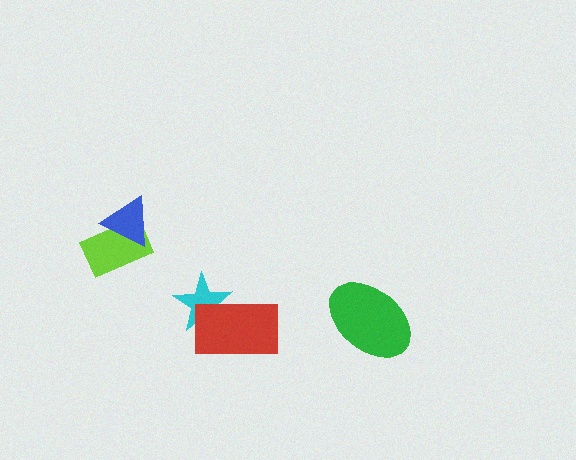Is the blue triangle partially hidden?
No, no other shape covers it.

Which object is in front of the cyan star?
The red rectangle is in front of the cyan star.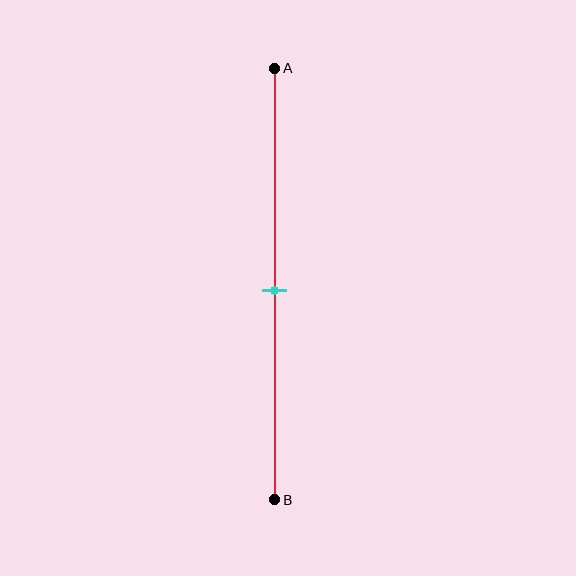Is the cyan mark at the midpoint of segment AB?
Yes, the mark is approximately at the midpoint.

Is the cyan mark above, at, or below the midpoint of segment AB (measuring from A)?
The cyan mark is approximately at the midpoint of segment AB.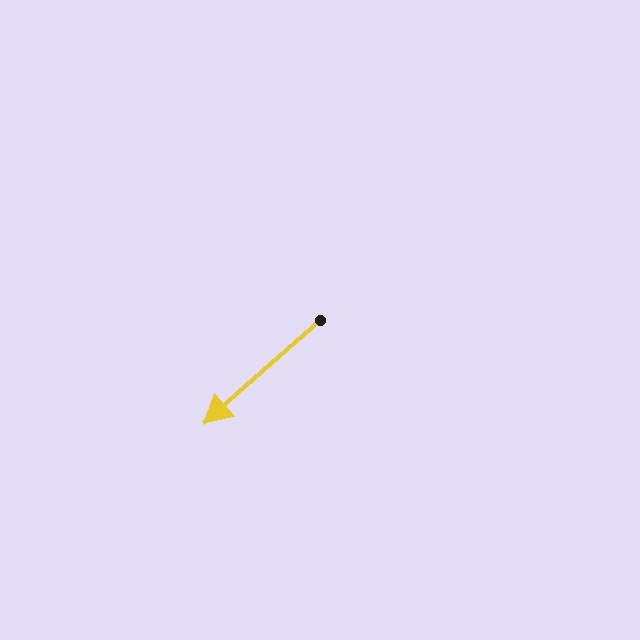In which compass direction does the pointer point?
Southwest.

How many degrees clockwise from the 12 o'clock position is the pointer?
Approximately 228 degrees.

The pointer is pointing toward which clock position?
Roughly 8 o'clock.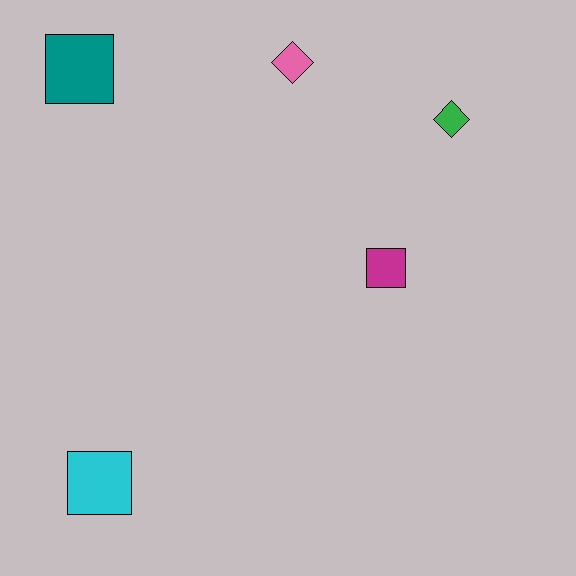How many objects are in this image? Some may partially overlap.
There are 5 objects.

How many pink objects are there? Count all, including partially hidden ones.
There is 1 pink object.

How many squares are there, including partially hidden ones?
There are 3 squares.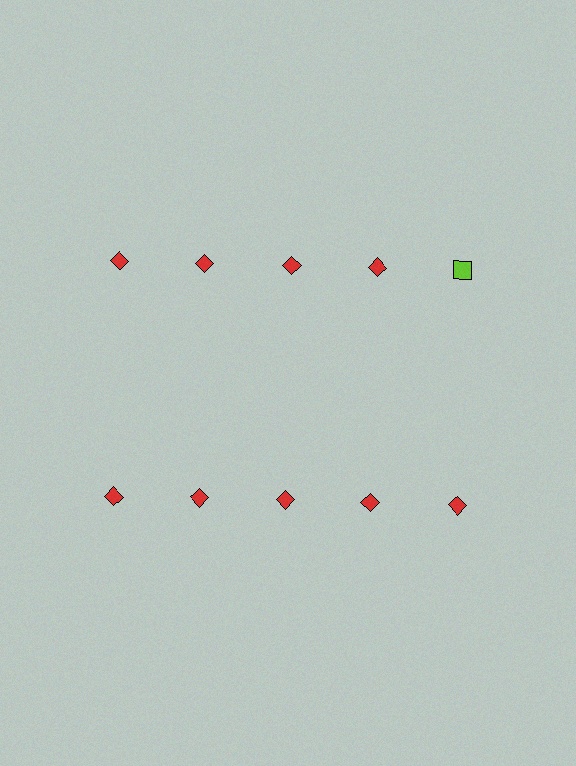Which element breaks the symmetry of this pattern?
The lime square in the top row, rightmost column breaks the symmetry. All other shapes are red diamonds.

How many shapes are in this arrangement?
There are 10 shapes arranged in a grid pattern.